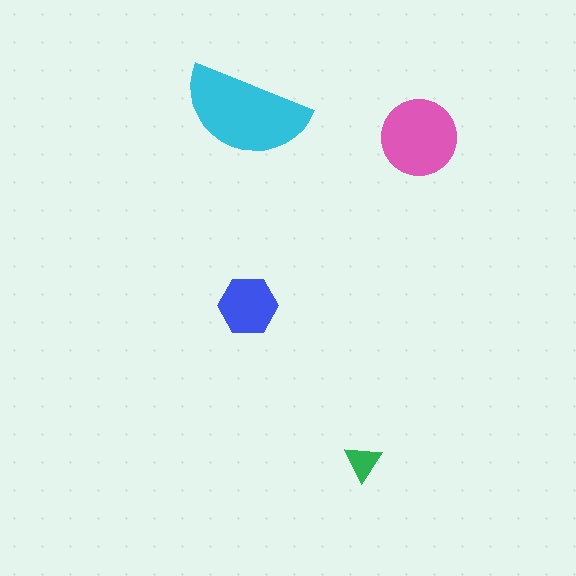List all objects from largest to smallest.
The cyan semicircle, the pink circle, the blue hexagon, the green triangle.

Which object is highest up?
The cyan semicircle is topmost.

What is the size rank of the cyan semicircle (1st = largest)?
1st.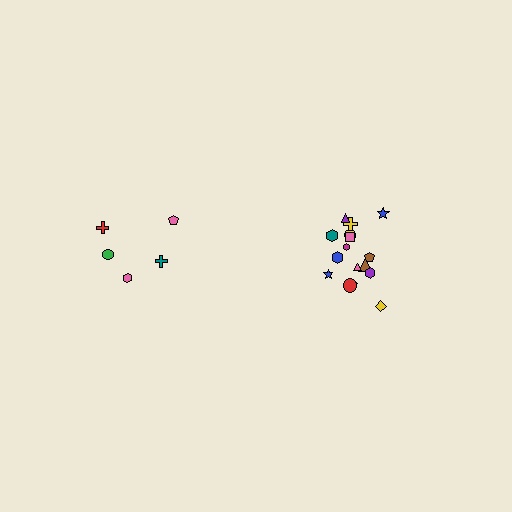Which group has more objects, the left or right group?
The right group.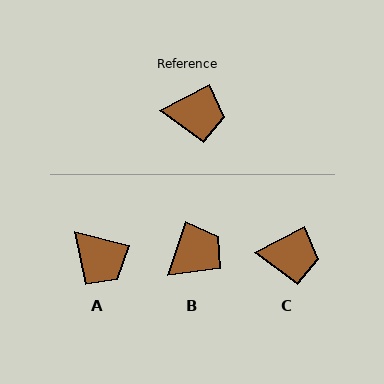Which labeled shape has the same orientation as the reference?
C.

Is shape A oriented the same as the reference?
No, it is off by about 42 degrees.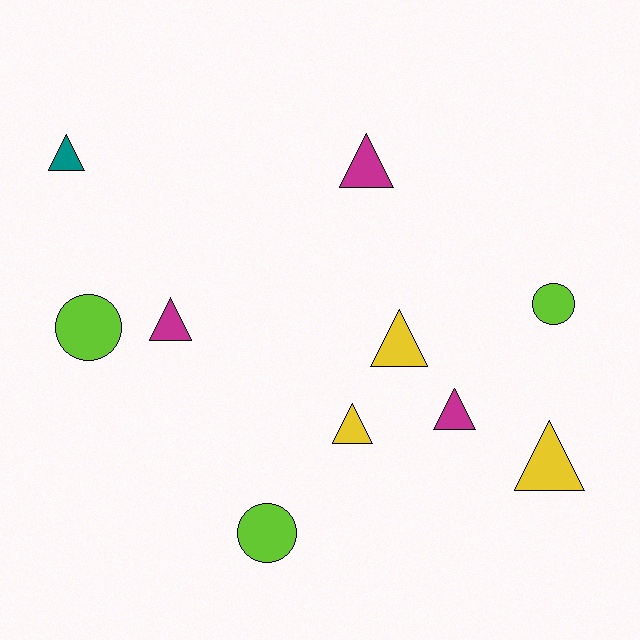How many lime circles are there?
There are 3 lime circles.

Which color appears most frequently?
Yellow, with 3 objects.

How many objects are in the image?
There are 10 objects.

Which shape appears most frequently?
Triangle, with 7 objects.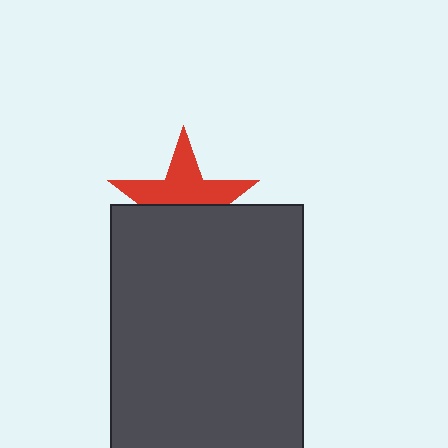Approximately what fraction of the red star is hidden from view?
Roughly 48% of the red star is hidden behind the dark gray rectangle.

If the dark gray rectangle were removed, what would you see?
You would see the complete red star.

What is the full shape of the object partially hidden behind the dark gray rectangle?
The partially hidden object is a red star.